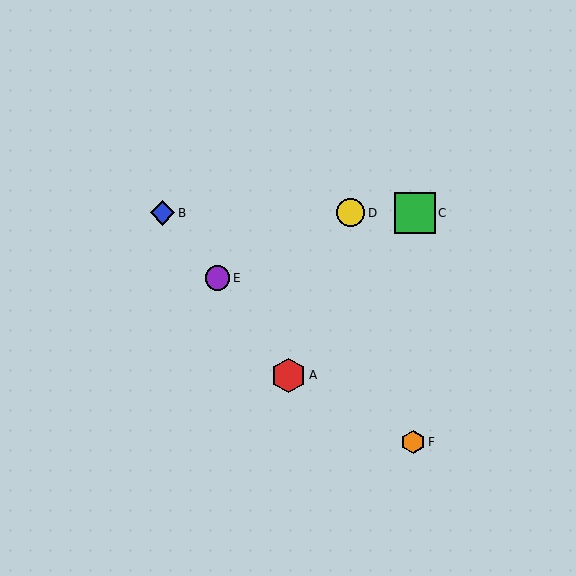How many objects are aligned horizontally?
3 objects (B, C, D) are aligned horizontally.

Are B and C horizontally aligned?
Yes, both are at y≈213.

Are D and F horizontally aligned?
No, D is at y≈213 and F is at y≈442.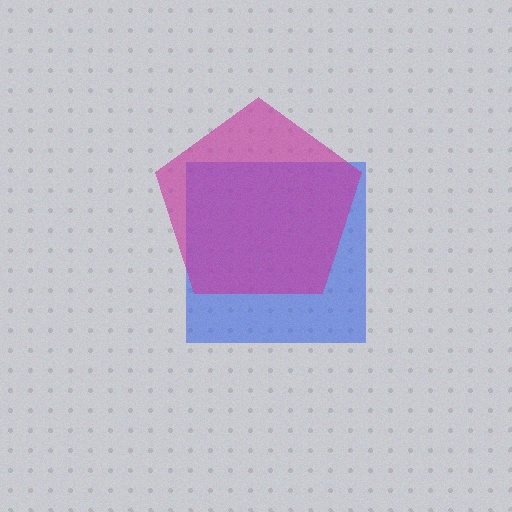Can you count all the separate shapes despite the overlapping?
Yes, there are 2 separate shapes.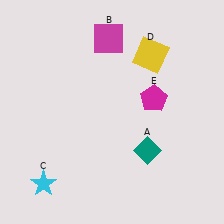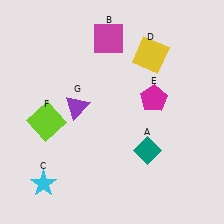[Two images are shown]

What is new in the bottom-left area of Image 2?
A lime square (F) was added in the bottom-left area of Image 2.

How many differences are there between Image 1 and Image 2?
There are 2 differences between the two images.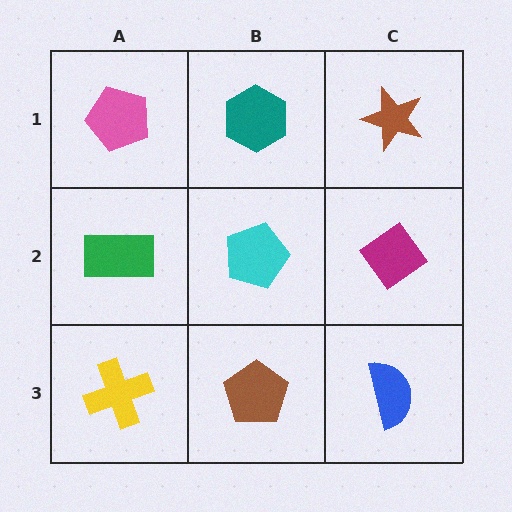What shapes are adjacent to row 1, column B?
A cyan pentagon (row 2, column B), a pink pentagon (row 1, column A), a brown star (row 1, column C).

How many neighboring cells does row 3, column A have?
2.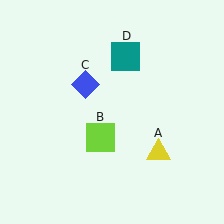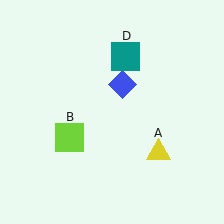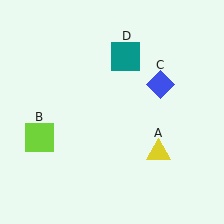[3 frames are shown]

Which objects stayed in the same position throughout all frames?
Yellow triangle (object A) and teal square (object D) remained stationary.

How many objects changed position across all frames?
2 objects changed position: lime square (object B), blue diamond (object C).